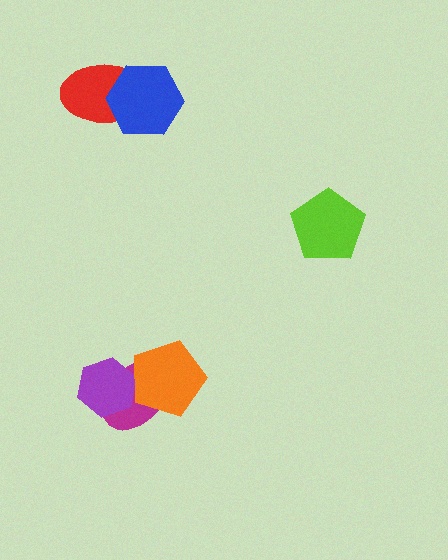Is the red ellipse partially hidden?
Yes, it is partially covered by another shape.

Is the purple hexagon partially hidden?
Yes, it is partially covered by another shape.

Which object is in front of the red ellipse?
The blue hexagon is in front of the red ellipse.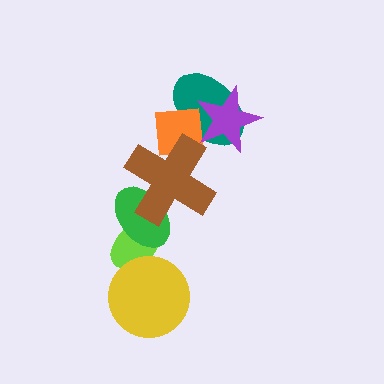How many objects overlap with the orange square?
3 objects overlap with the orange square.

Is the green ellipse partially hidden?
Yes, it is partially covered by another shape.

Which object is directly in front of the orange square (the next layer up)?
The purple star is directly in front of the orange square.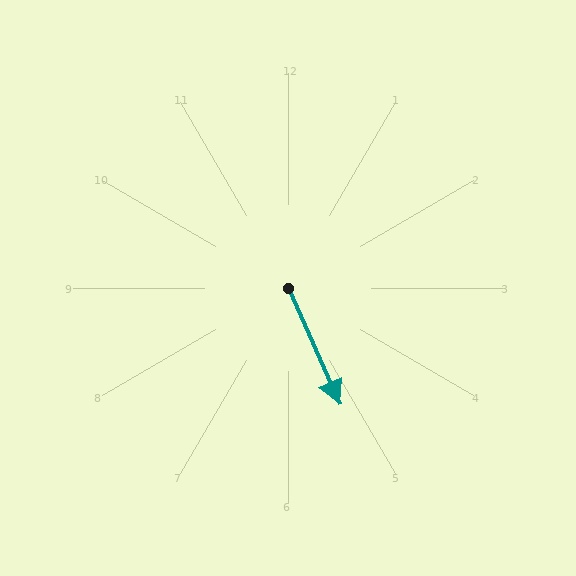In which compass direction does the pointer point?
Southeast.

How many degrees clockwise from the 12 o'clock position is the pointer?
Approximately 156 degrees.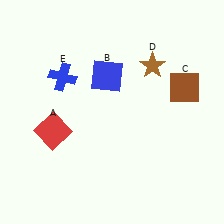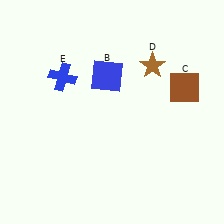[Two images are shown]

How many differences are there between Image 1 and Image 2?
There is 1 difference between the two images.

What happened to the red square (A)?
The red square (A) was removed in Image 2. It was in the bottom-left area of Image 1.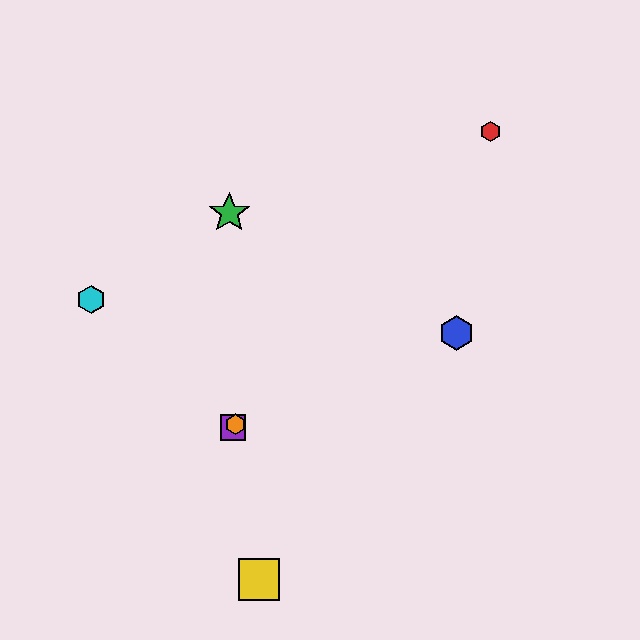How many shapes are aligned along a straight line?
3 shapes (the red hexagon, the purple square, the orange hexagon) are aligned along a straight line.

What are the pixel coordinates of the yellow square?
The yellow square is at (259, 580).